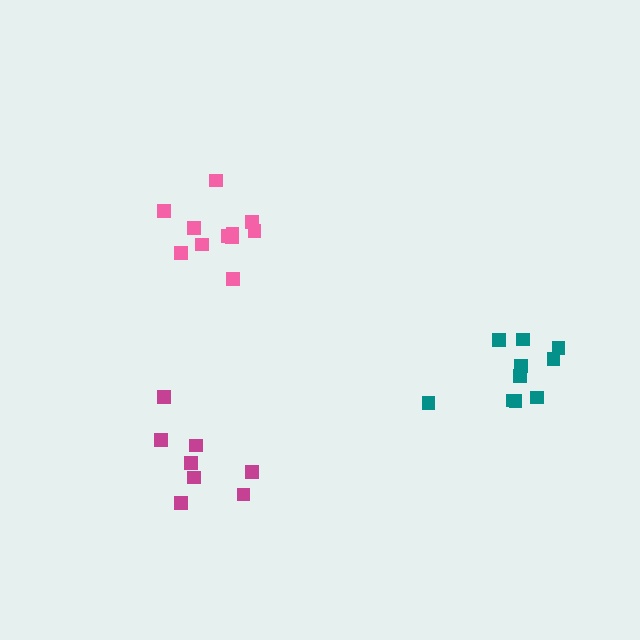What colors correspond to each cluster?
The clusters are colored: pink, teal, magenta.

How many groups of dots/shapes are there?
There are 3 groups.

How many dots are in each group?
Group 1: 11 dots, Group 2: 11 dots, Group 3: 8 dots (30 total).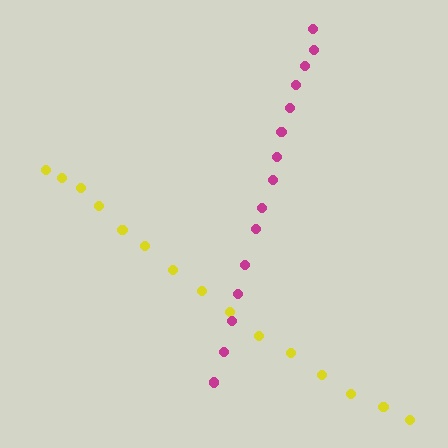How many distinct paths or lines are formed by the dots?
There are 2 distinct paths.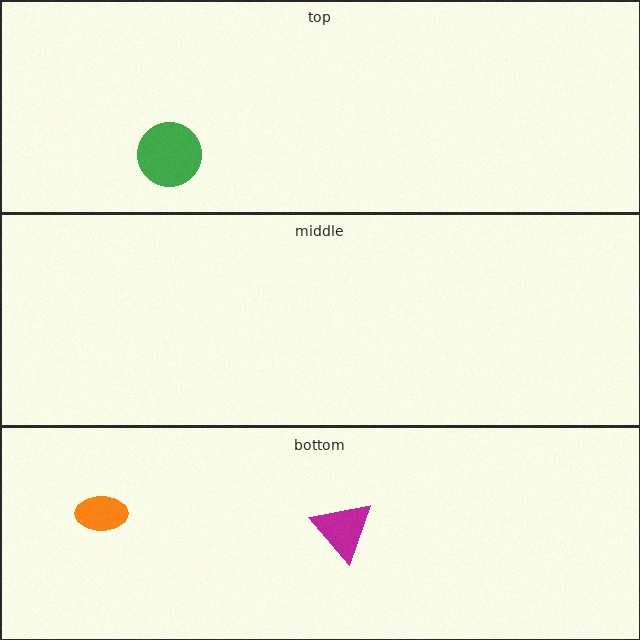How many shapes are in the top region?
1.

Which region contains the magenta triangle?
The bottom region.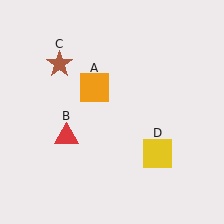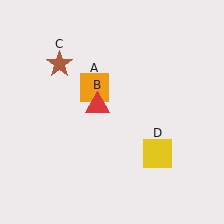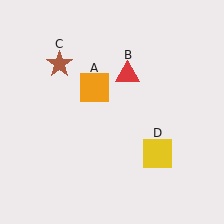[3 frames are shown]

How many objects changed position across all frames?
1 object changed position: red triangle (object B).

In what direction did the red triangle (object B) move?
The red triangle (object B) moved up and to the right.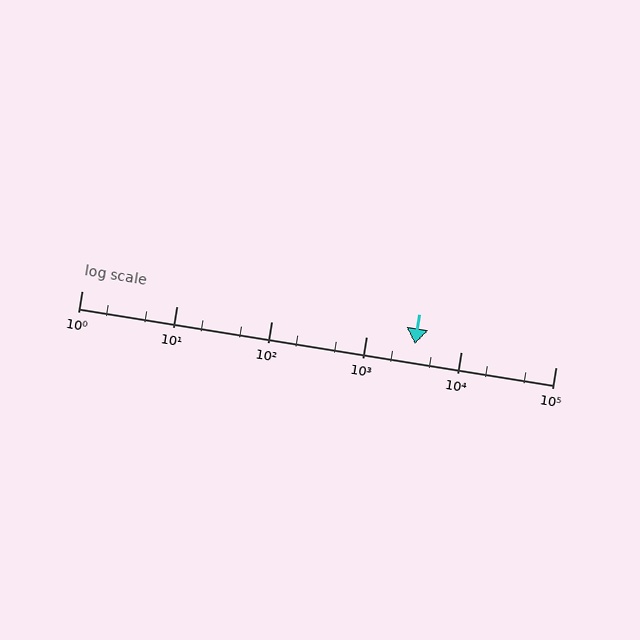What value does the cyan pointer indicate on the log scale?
The pointer indicates approximately 3300.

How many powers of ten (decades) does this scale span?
The scale spans 5 decades, from 1 to 100000.